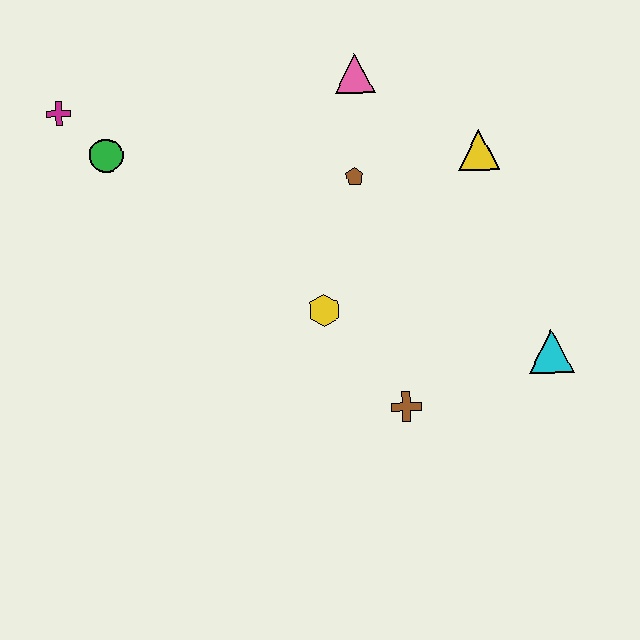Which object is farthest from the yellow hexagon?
The magenta cross is farthest from the yellow hexagon.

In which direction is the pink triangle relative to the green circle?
The pink triangle is to the right of the green circle.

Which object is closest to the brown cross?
The yellow hexagon is closest to the brown cross.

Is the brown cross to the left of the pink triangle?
No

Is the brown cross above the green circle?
No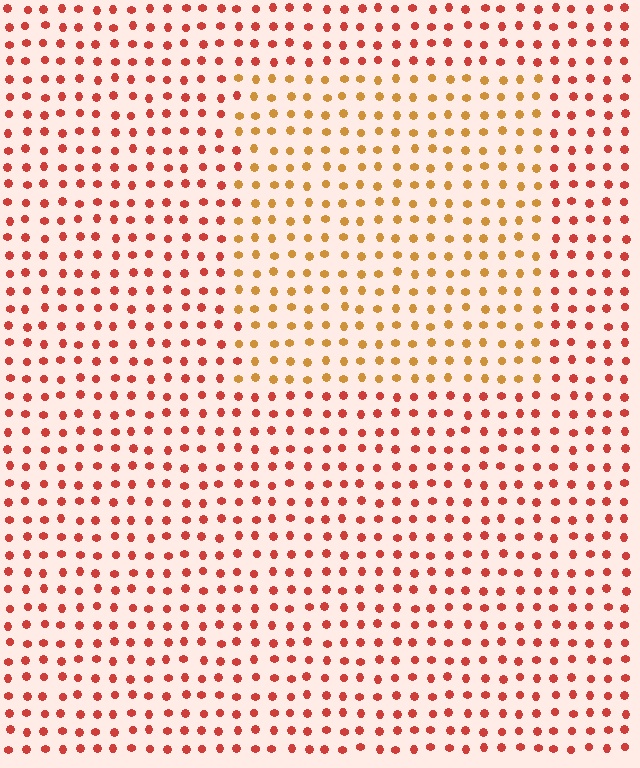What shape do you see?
I see a rectangle.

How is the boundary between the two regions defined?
The boundary is defined purely by a slight shift in hue (about 34 degrees). Spacing, size, and orientation are identical on both sides.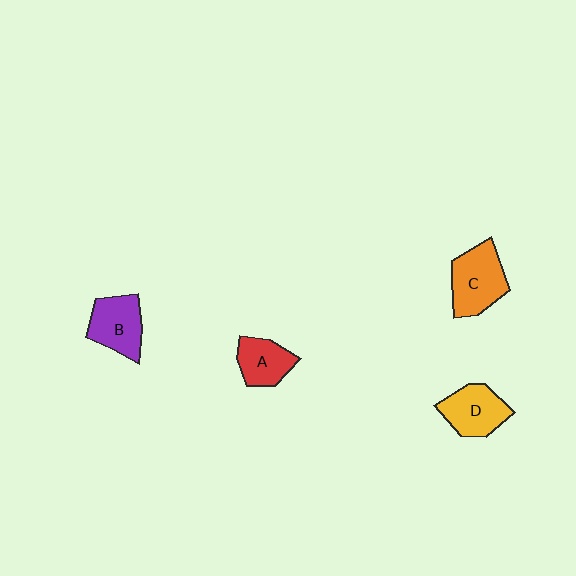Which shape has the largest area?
Shape C (orange).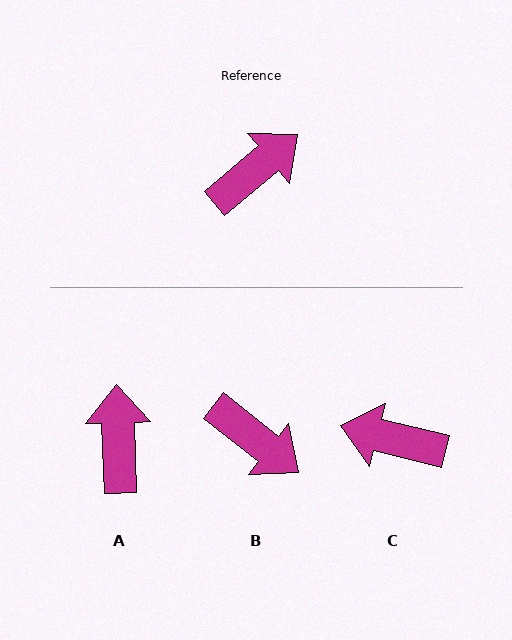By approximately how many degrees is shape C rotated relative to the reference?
Approximately 126 degrees counter-clockwise.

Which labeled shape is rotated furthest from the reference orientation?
C, about 126 degrees away.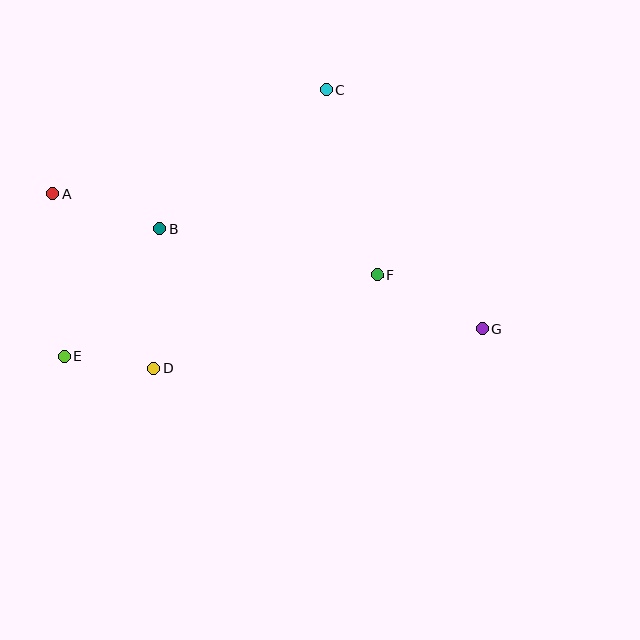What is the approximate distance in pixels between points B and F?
The distance between B and F is approximately 223 pixels.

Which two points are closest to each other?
Points D and E are closest to each other.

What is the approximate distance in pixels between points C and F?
The distance between C and F is approximately 192 pixels.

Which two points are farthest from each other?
Points A and G are farthest from each other.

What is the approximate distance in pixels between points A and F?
The distance between A and F is approximately 335 pixels.